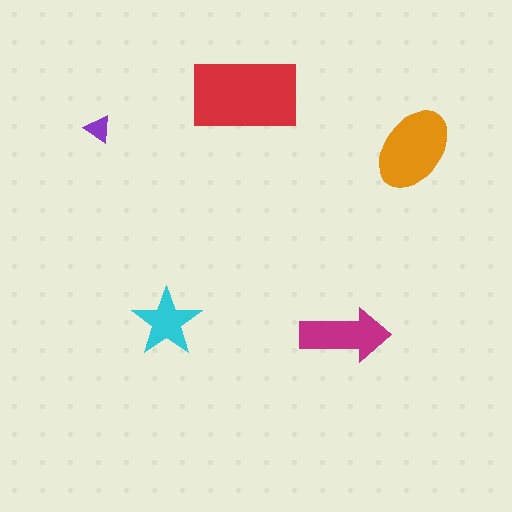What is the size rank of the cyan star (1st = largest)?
4th.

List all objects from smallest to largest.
The purple triangle, the cyan star, the magenta arrow, the orange ellipse, the red rectangle.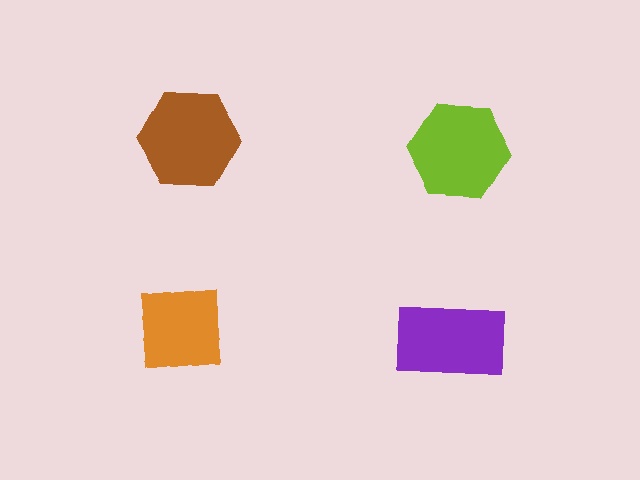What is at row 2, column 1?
An orange square.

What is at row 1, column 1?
A brown hexagon.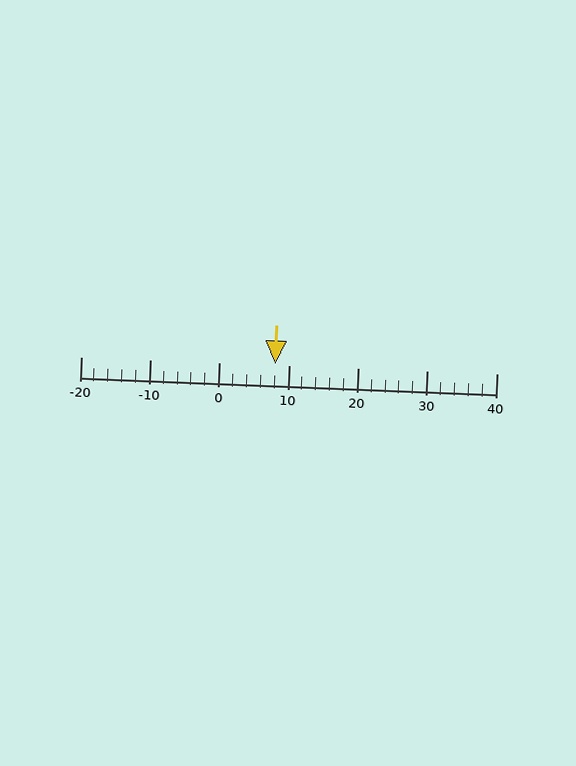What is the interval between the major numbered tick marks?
The major tick marks are spaced 10 units apart.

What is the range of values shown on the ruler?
The ruler shows values from -20 to 40.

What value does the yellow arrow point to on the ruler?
The yellow arrow points to approximately 8.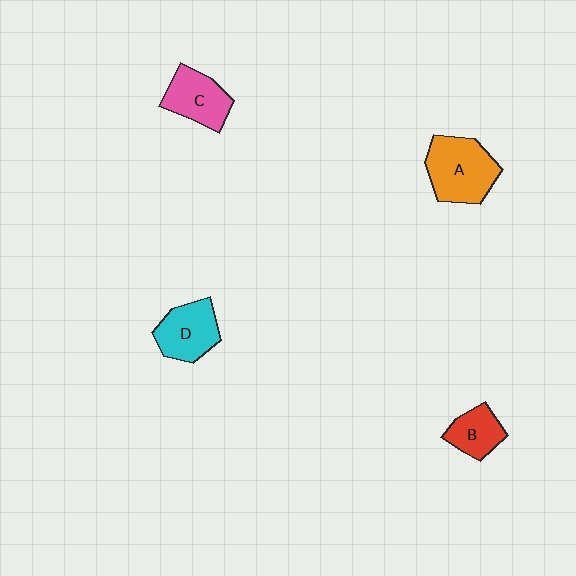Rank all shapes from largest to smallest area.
From largest to smallest: A (orange), D (cyan), C (pink), B (red).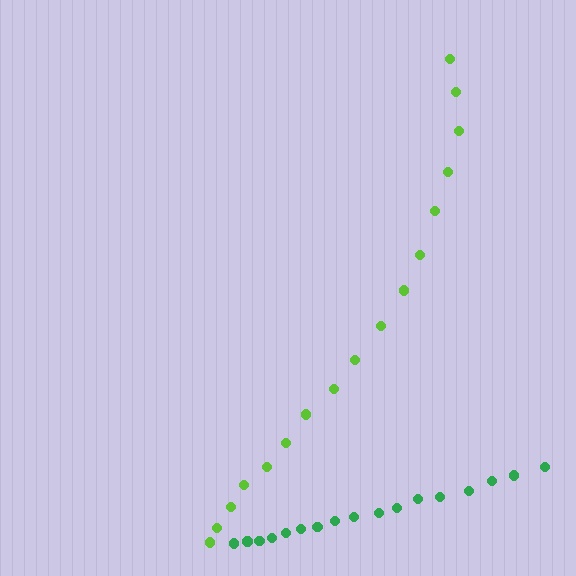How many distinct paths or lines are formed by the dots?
There are 2 distinct paths.